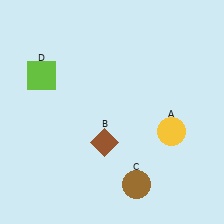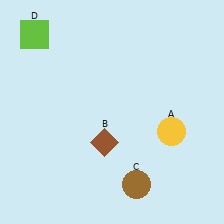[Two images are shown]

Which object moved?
The lime square (D) moved up.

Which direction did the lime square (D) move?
The lime square (D) moved up.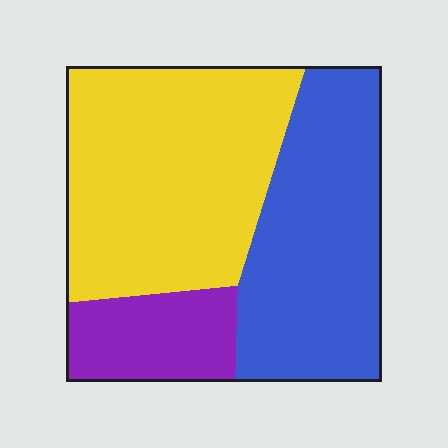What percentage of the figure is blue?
Blue covers about 40% of the figure.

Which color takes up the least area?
Purple, at roughly 15%.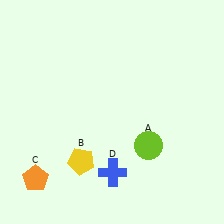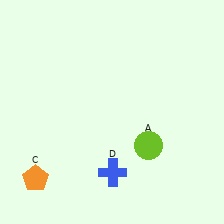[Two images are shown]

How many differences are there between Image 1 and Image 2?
There is 1 difference between the two images.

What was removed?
The yellow pentagon (B) was removed in Image 2.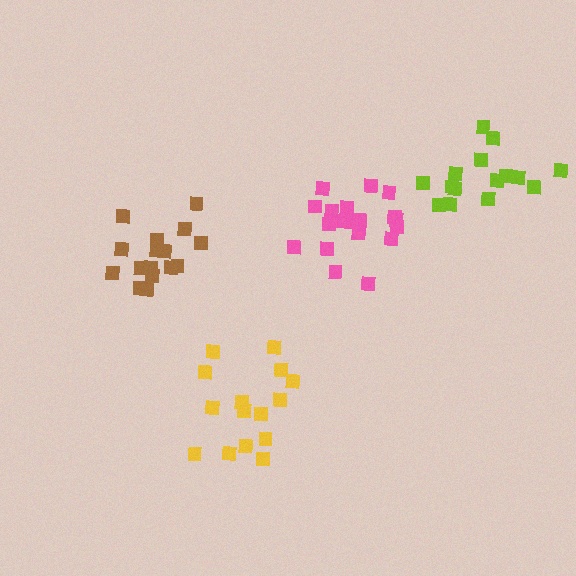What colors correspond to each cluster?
The clusters are colored: pink, brown, yellow, lime.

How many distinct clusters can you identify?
There are 4 distinct clusters.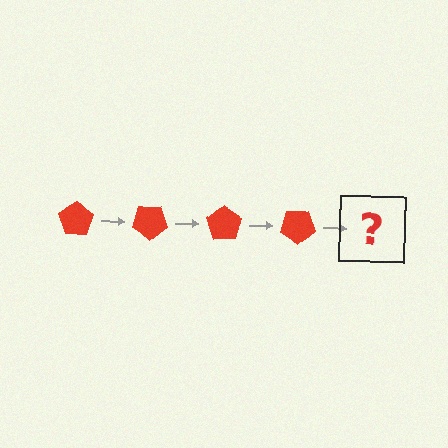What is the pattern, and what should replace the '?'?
The pattern is that the pentagon rotates 35 degrees each step. The '?' should be a red pentagon rotated 140 degrees.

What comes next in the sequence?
The next element should be a red pentagon rotated 140 degrees.